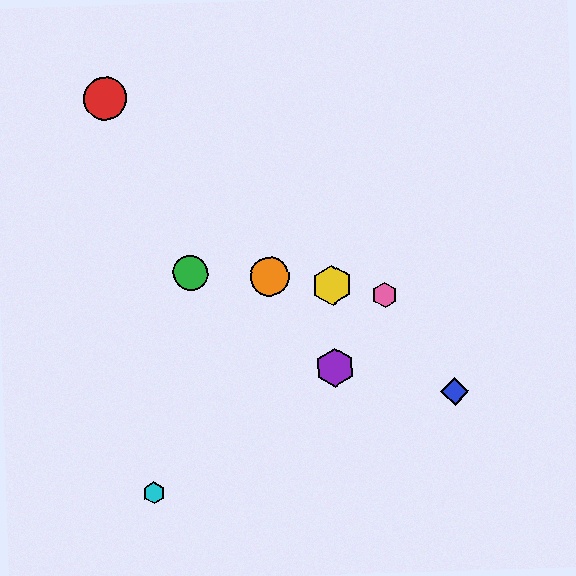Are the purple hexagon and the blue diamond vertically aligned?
No, the purple hexagon is at x≈335 and the blue diamond is at x≈455.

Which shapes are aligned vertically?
The yellow hexagon, the purple hexagon are aligned vertically.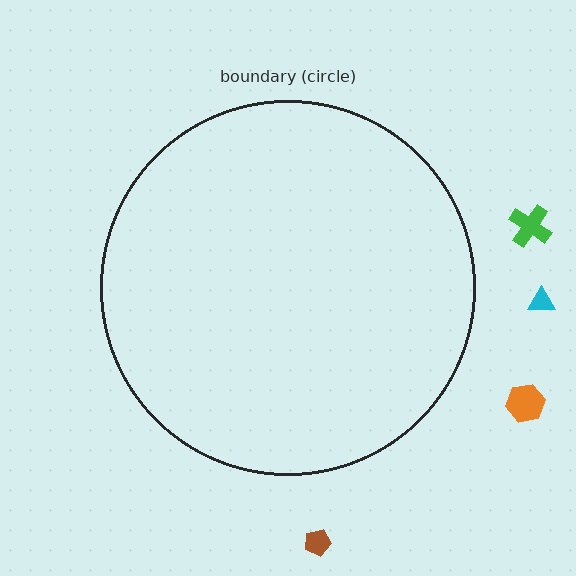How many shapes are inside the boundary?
0 inside, 4 outside.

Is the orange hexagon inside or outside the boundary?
Outside.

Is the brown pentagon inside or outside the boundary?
Outside.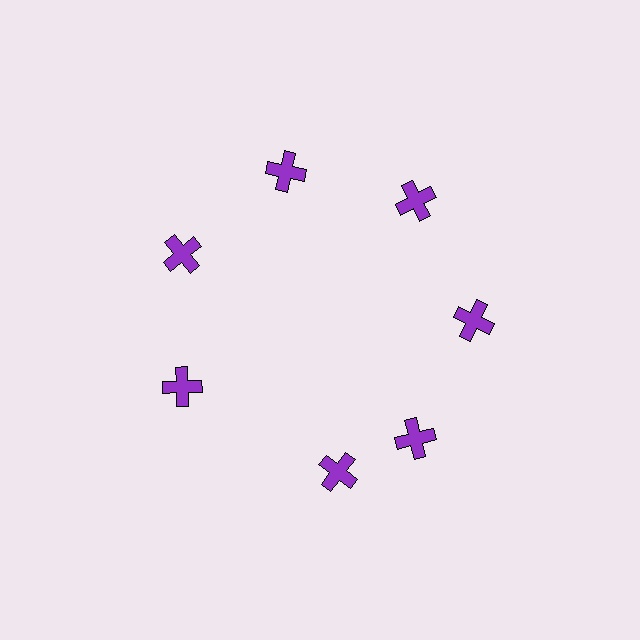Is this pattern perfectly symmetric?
No. The 7 purple crosses are arranged in a ring, but one element near the 6 o'clock position is rotated out of alignment along the ring, breaking the 7-fold rotational symmetry.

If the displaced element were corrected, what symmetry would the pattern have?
It would have 7-fold rotational symmetry — the pattern would map onto itself every 51 degrees.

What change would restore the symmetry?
The symmetry would be restored by rotating it back into even spacing with its neighbors so that all 7 crosses sit at equal angles and equal distance from the center.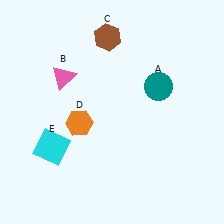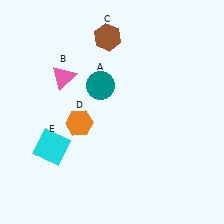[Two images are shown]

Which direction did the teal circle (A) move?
The teal circle (A) moved left.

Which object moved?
The teal circle (A) moved left.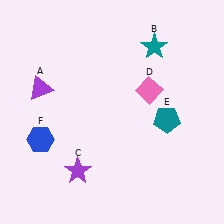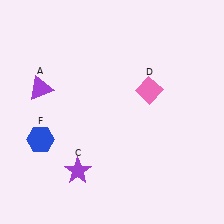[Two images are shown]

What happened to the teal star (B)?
The teal star (B) was removed in Image 2. It was in the top-right area of Image 1.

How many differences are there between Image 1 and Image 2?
There are 2 differences between the two images.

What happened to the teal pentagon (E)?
The teal pentagon (E) was removed in Image 2. It was in the bottom-right area of Image 1.